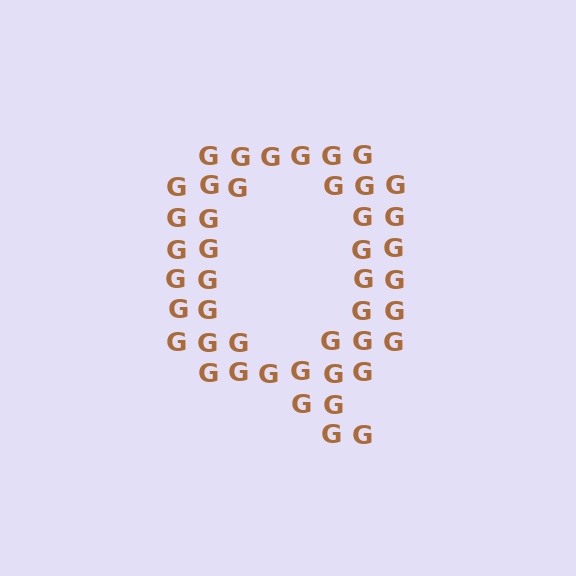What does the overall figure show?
The overall figure shows the letter Q.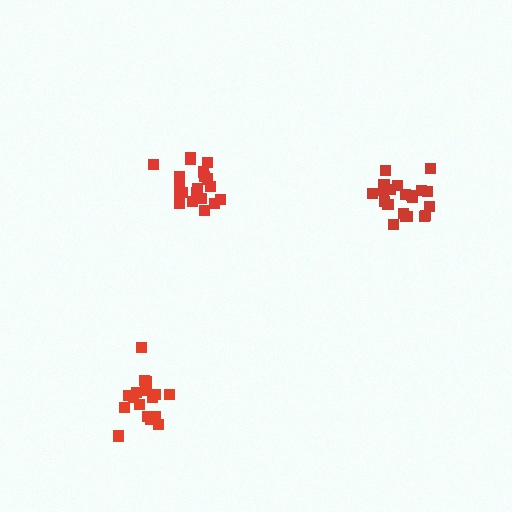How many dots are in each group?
Group 1: 21 dots, Group 2: 17 dots, Group 3: 21 dots (59 total).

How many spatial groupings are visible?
There are 3 spatial groupings.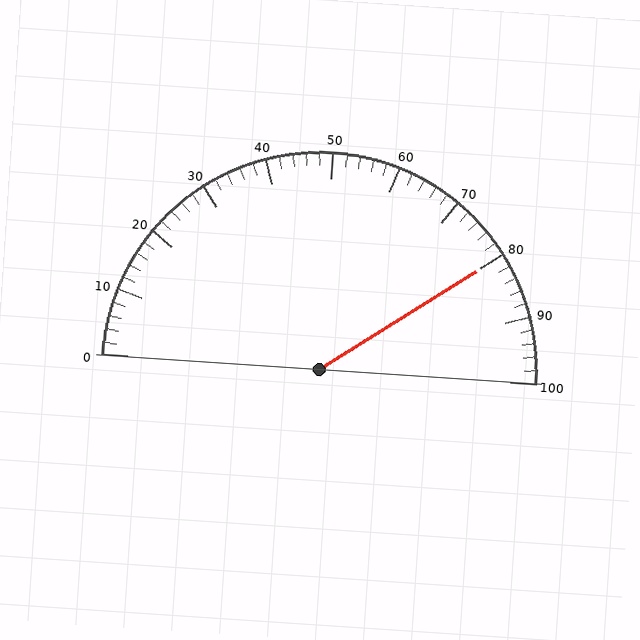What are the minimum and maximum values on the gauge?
The gauge ranges from 0 to 100.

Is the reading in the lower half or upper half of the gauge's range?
The reading is in the upper half of the range (0 to 100).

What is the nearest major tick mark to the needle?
The nearest major tick mark is 80.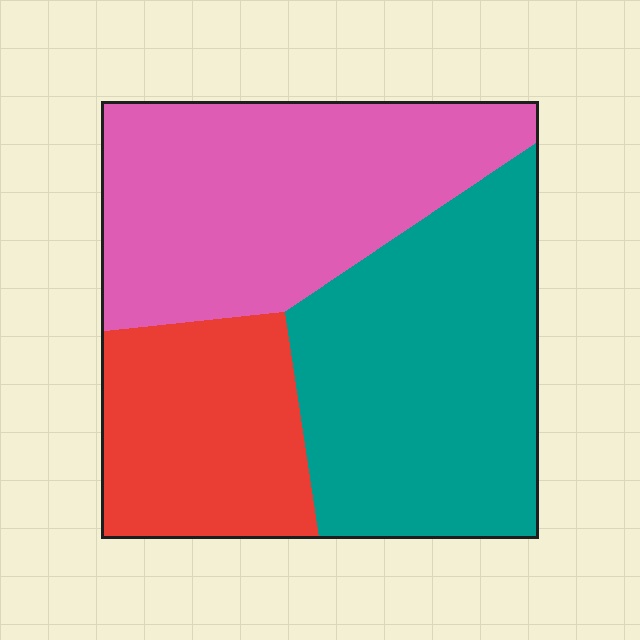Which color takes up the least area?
Red, at roughly 25%.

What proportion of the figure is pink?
Pink takes up about three eighths (3/8) of the figure.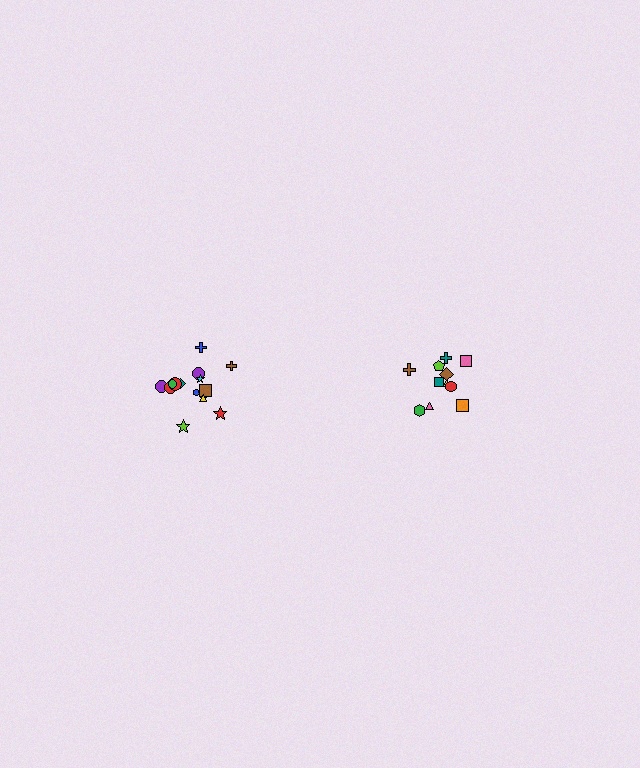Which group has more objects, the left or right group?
The left group.